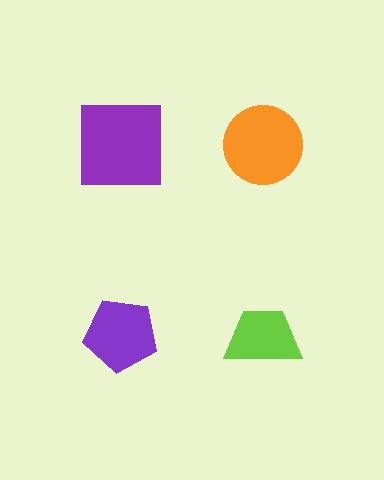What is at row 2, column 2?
A lime trapezoid.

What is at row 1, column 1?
A purple square.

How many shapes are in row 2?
2 shapes.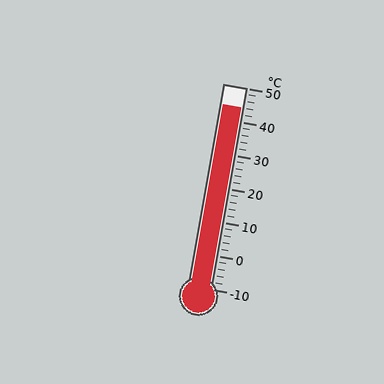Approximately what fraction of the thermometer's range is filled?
The thermometer is filled to approximately 90% of its range.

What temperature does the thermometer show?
The thermometer shows approximately 44°C.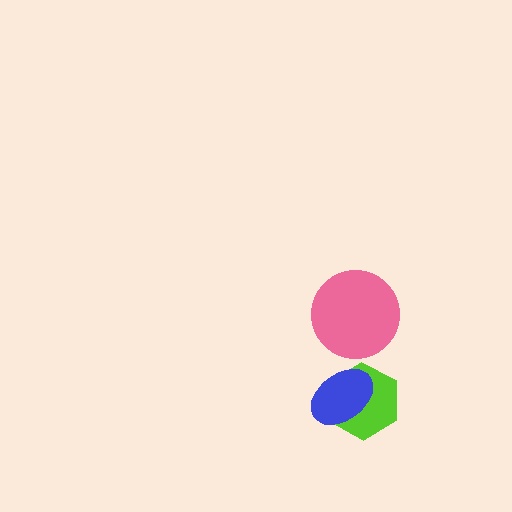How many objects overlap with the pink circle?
0 objects overlap with the pink circle.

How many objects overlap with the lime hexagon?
1 object overlaps with the lime hexagon.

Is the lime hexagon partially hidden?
Yes, it is partially covered by another shape.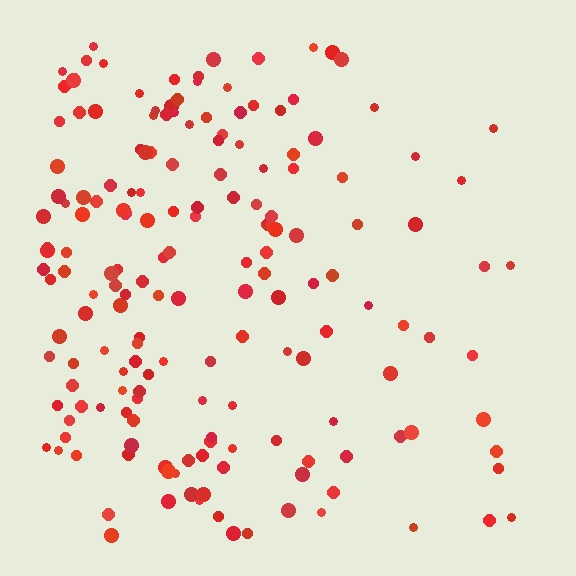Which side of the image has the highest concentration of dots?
The left.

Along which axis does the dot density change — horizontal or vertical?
Horizontal.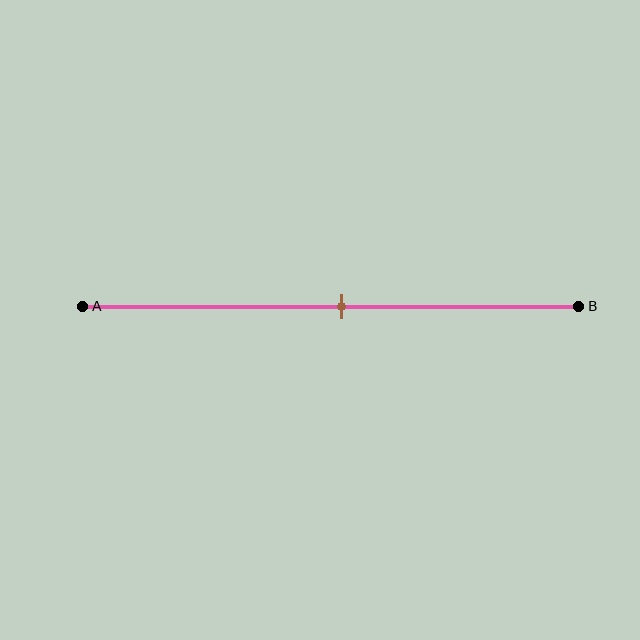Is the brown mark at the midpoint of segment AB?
Yes, the mark is approximately at the midpoint.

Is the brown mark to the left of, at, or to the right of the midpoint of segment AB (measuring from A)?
The brown mark is approximately at the midpoint of segment AB.